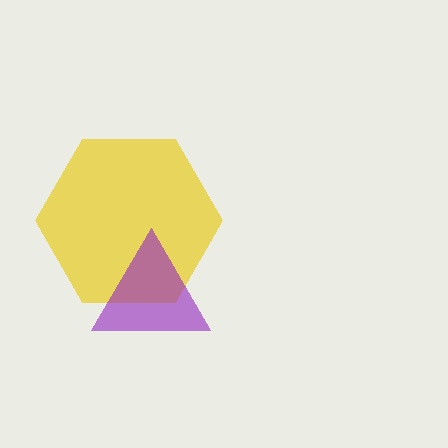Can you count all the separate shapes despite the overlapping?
Yes, there are 2 separate shapes.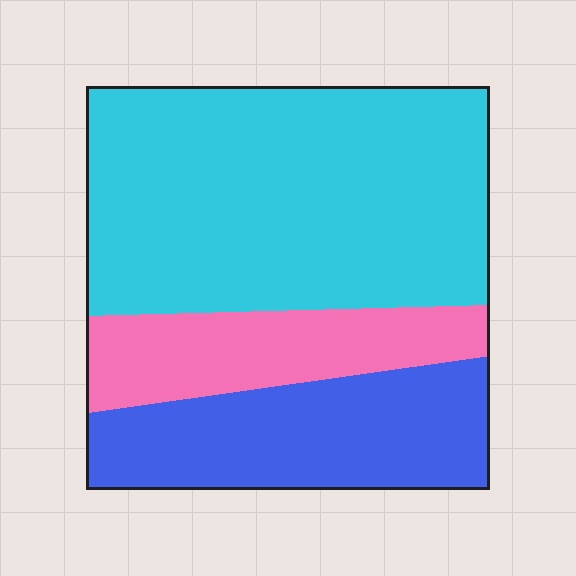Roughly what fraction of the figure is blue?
Blue covers 26% of the figure.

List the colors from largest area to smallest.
From largest to smallest: cyan, blue, pink.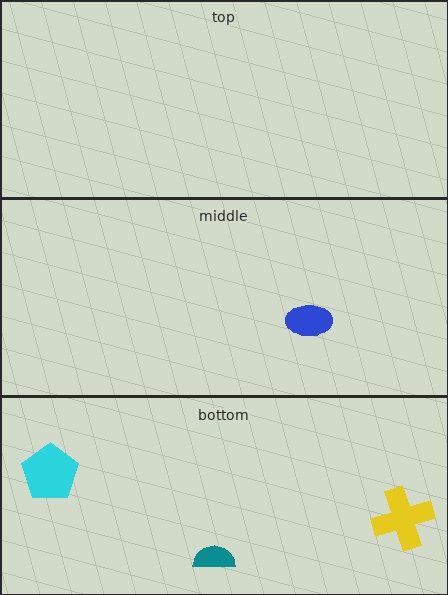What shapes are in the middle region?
The blue ellipse.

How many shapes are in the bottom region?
3.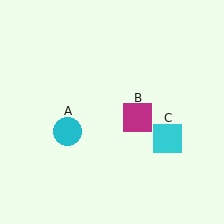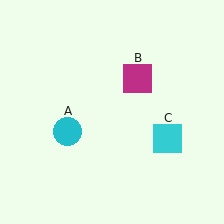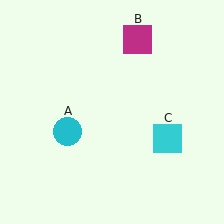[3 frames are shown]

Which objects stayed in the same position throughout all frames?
Cyan circle (object A) and cyan square (object C) remained stationary.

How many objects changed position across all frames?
1 object changed position: magenta square (object B).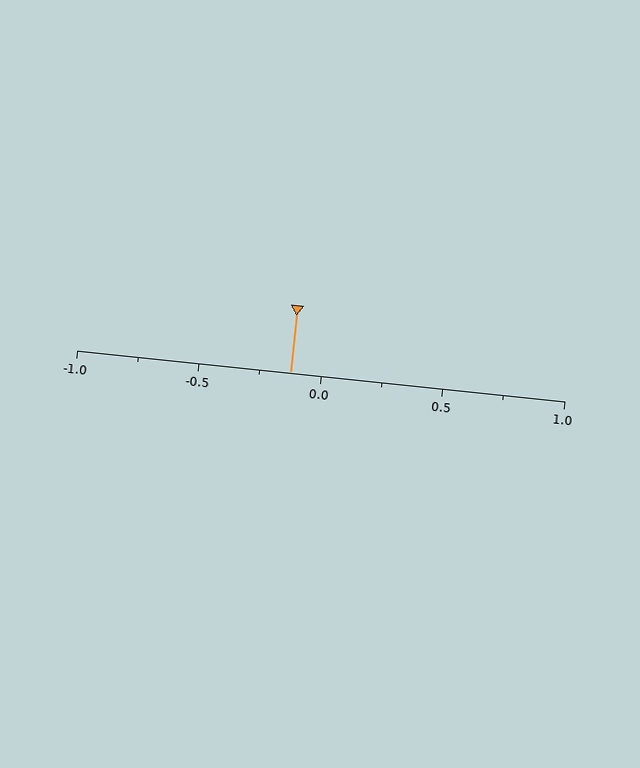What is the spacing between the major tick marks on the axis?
The major ticks are spaced 0.5 apart.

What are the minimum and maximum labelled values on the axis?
The axis runs from -1.0 to 1.0.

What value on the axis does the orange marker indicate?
The marker indicates approximately -0.12.